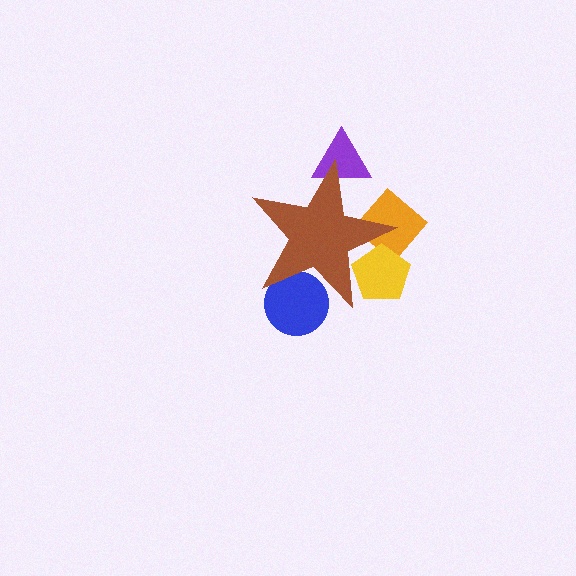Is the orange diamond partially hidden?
Yes, the orange diamond is partially hidden behind the brown star.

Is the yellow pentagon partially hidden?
Yes, the yellow pentagon is partially hidden behind the brown star.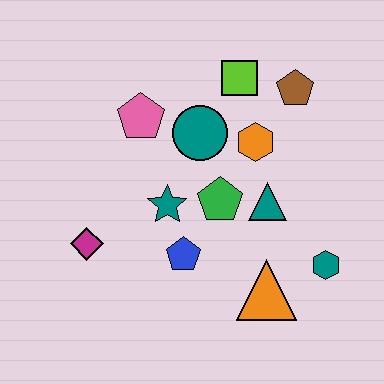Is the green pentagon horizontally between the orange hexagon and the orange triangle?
No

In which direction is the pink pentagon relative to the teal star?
The pink pentagon is above the teal star.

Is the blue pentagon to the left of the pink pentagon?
No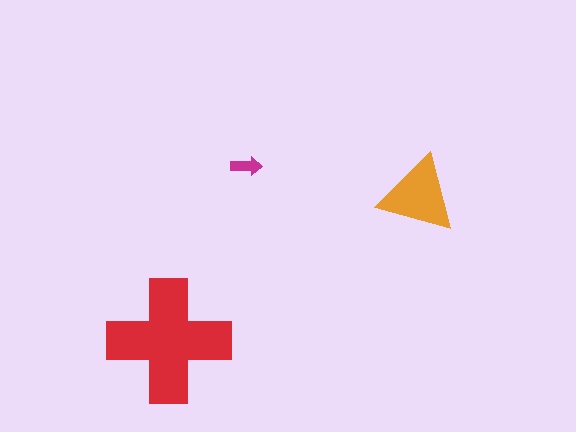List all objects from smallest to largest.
The magenta arrow, the orange triangle, the red cross.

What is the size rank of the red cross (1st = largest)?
1st.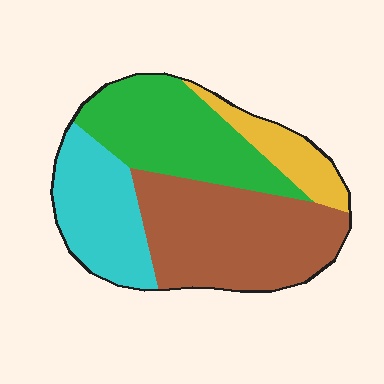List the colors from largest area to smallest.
From largest to smallest: brown, green, cyan, yellow.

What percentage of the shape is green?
Green takes up between a sixth and a third of the shape.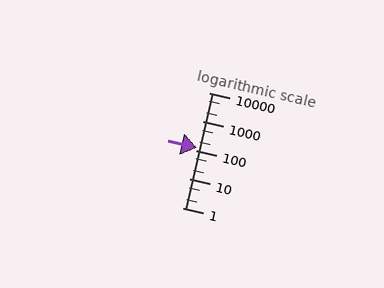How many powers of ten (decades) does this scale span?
The scale spans 4 decades, from 1 to 10000.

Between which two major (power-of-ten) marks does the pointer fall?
The pointer is between 100 and 1000.